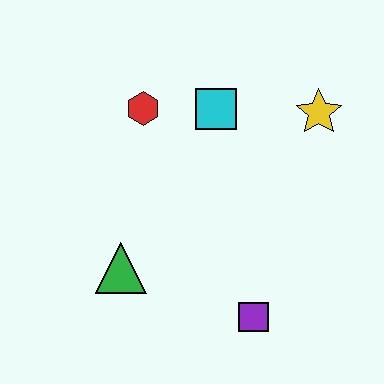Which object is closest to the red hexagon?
The cyan square is closest to the red hexagon.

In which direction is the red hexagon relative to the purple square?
The red hexagon is above the purple square.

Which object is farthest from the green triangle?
The yellow star is farthest from the green triangle.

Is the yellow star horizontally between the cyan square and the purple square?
No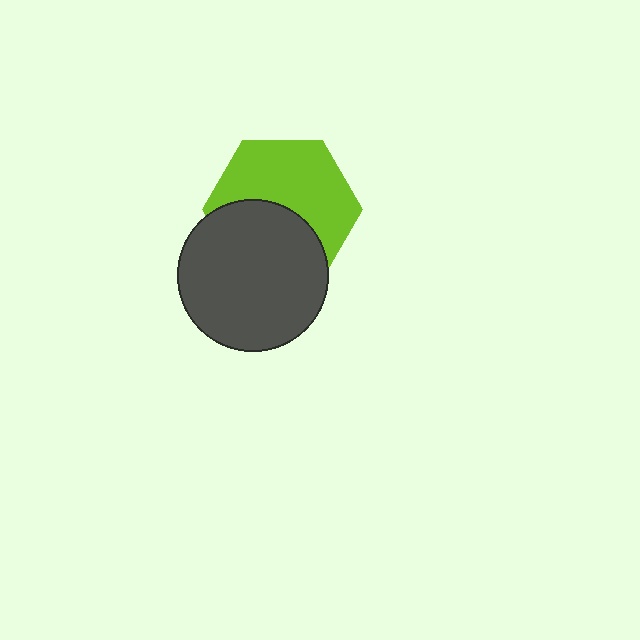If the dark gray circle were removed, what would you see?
You would see the complete lime hexagon.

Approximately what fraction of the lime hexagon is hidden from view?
Roughly 43% of the lime hexagon is hidden behind the dark gray circle.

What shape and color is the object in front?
The object in front is a dark gray circle.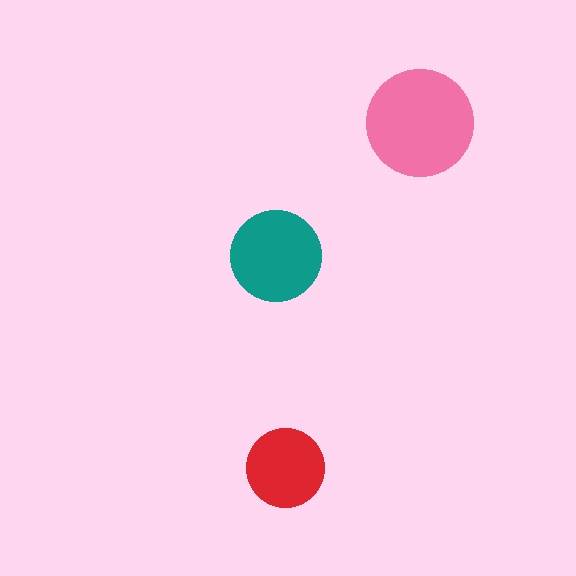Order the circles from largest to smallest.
the pink one, the teal one, the red one.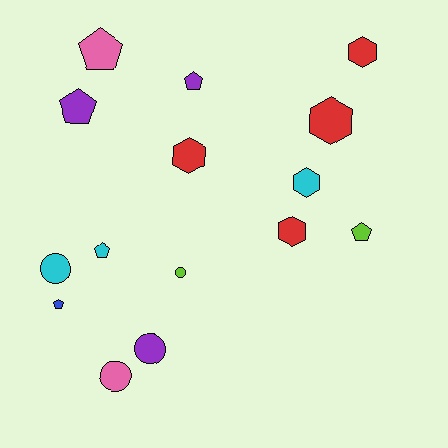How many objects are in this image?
There are 15 objects.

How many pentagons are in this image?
There are 6 pentagons.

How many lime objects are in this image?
There are 2 lime objects.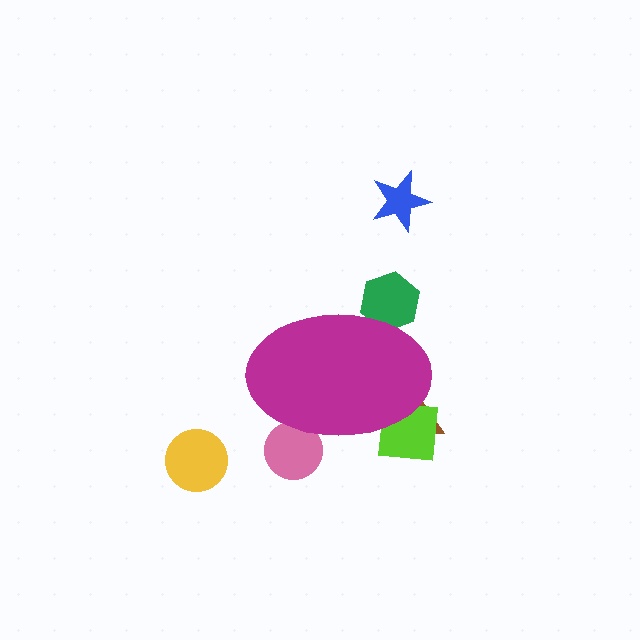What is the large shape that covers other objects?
A magenta ellipse.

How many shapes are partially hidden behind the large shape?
4 shapes are partially hidden.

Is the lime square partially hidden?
Yes, the lime square is partially hidden behind the magenta ellipse.